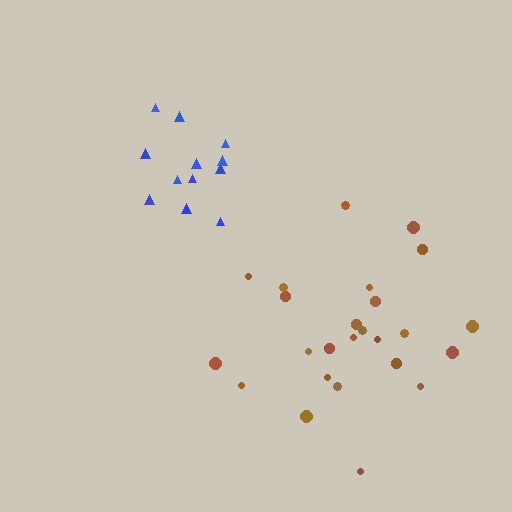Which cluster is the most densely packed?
Blue.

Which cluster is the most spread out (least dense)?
Brown.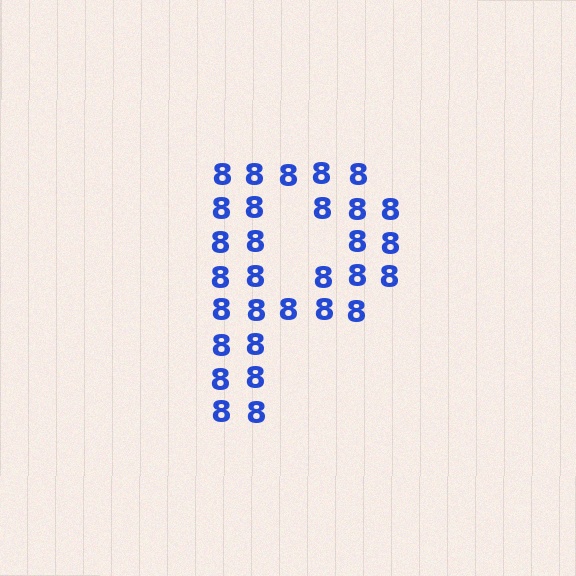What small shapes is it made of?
It is made of small digit 8's.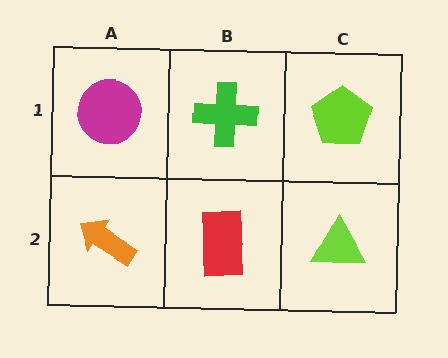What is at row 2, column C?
A lime triangle.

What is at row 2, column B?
A red rectangle.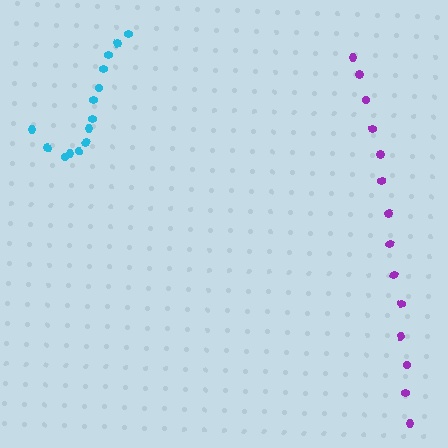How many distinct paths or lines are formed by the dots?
There are 2 distinct paths.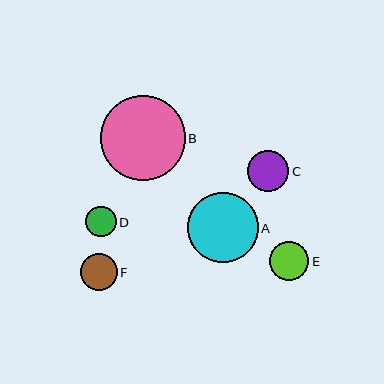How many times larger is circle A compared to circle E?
Circle A is approximately 1.8 times the size of circle E.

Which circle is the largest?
Circle B is the largest with a size of approximately 85 pixels.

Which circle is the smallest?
Circle D is the smallest with a size of approximately 31 pixels.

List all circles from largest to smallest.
From largest to smallest: B, A, C, E, F, D.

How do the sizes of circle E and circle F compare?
Circle E and circle F are approximately the same size.